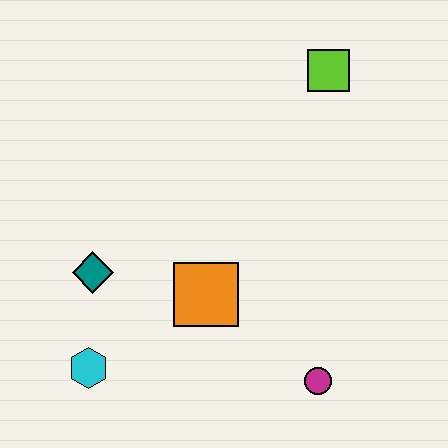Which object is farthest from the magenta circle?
The lime square is farthest from the magenta circle.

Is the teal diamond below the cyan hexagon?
No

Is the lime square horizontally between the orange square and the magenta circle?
No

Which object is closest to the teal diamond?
The cyan hexagon is closest to the teal diamond.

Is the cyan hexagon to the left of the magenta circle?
Yes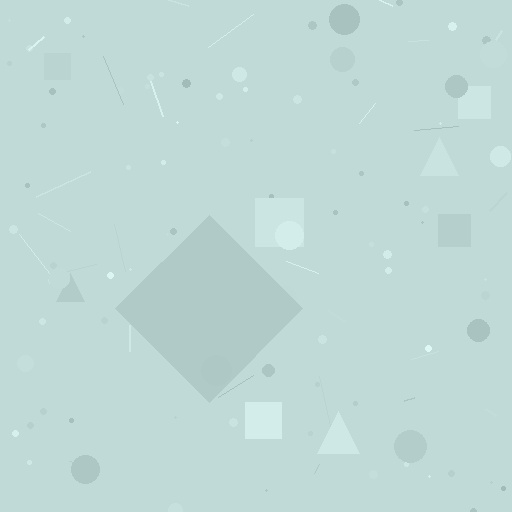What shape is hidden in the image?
A diamond is hidden in the image.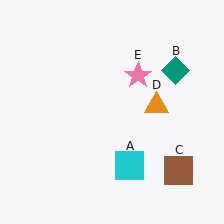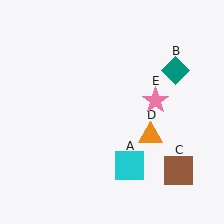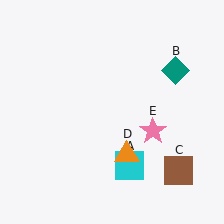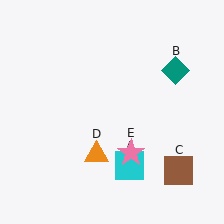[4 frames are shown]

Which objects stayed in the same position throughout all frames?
Cyan square (object A) and teal diamond (object B) and brown square (object C) remained stationary.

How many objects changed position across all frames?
2 objects changed position: orange triangle (object D), pink star (object E).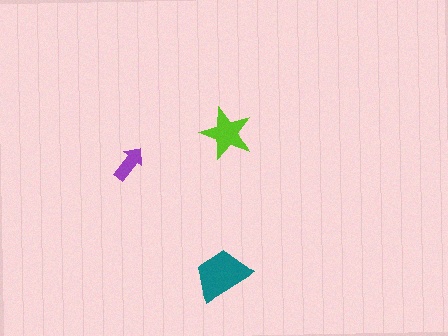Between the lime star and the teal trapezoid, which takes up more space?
The teal trapezoid.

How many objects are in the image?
There are 3 objects in the image.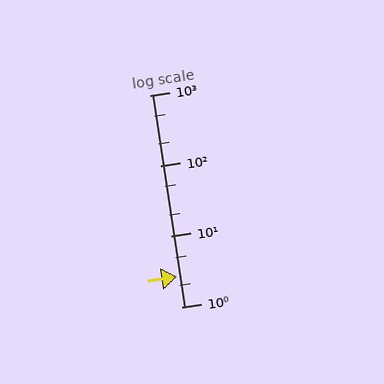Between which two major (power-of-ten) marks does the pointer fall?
The pointer is between 1 and 10.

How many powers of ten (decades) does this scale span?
The scale spans 3 decades, from 1 to 1000.